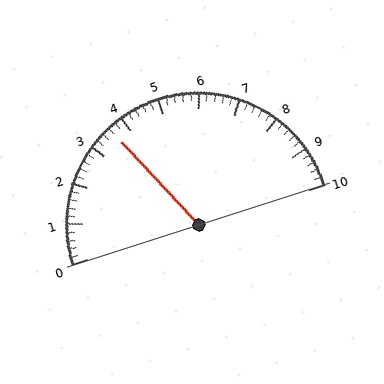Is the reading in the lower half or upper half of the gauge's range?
The reading is in the lower half of the range (0 to 10).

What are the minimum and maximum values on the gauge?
The gauge ranges from 0 to 10.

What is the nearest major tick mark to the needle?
The nearest major tick mark is 4.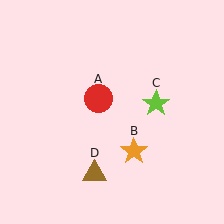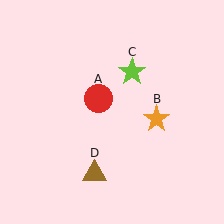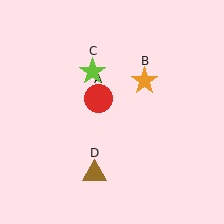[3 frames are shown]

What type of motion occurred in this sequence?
The orange star (object B), lime star (object C) rotated counterclockwise around the center of the scene.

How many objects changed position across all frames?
2 objects changed position: orange star (object B), lime star (object C).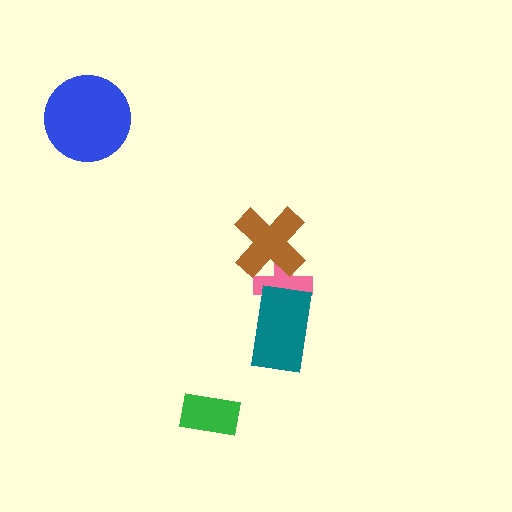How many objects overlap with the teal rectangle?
1 object overlaps with the teal rectangle.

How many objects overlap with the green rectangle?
0 objects overlap with the green rectangle.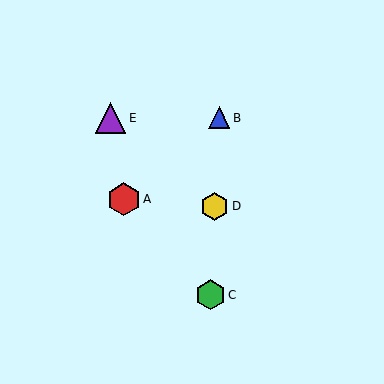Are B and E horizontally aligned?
Yes, both are at y≈118.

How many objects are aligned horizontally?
2 objects (B, E) are aligned horizontally.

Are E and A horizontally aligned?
No, E is at y≈118 and A is at y≈199.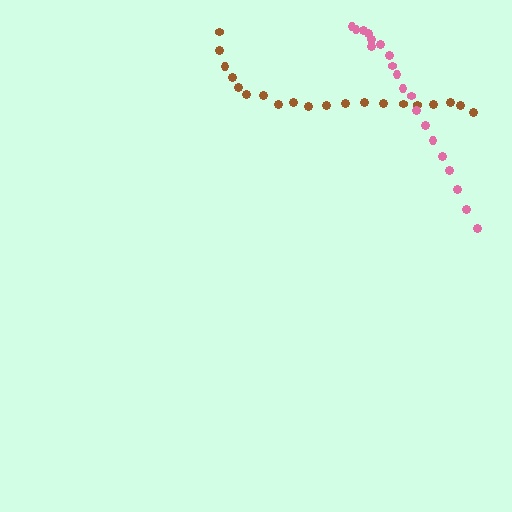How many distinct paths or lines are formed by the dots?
There are 2 distinct paths.